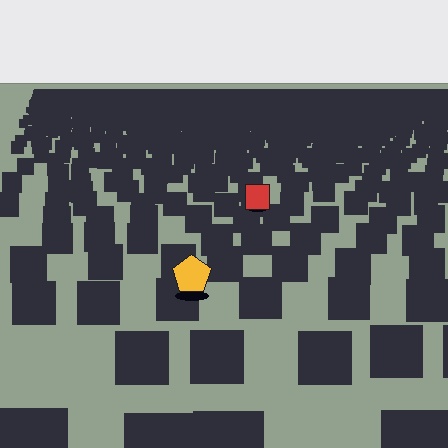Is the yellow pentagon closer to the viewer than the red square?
Yes. The yellow pentagon is closer — you can tell from the texture gradient: the ground texture is coarser near it.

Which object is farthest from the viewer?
The red square is farthest from the viewer. It appears smaller and the ground texture around it is denser.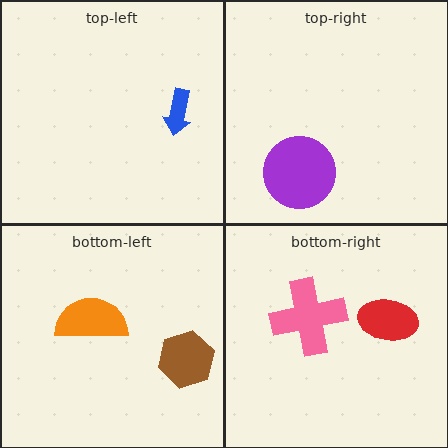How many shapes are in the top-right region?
1.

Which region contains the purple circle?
The top-right region.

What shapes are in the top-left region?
The blue arrow.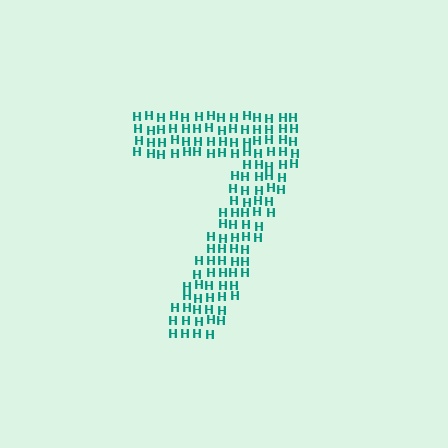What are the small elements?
The small elements are letter H's.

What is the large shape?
The large shape is the digit 7.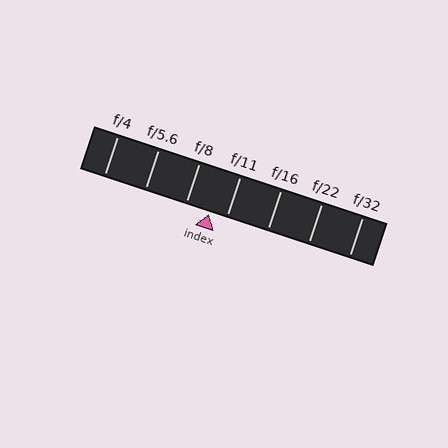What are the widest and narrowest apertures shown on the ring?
The widest aperture shown is f/4 and the narrowest is f/32.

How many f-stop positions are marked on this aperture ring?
There are 7 f-stop positions marked.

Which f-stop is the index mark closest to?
The index mark is closest to f/11.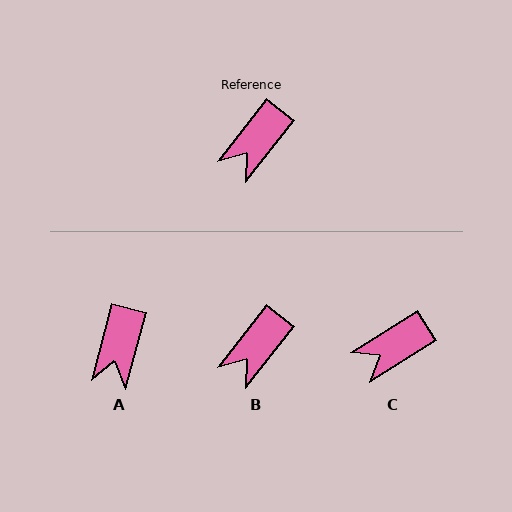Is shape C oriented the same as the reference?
No, it is off by about 21 degrees.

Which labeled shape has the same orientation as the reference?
B.